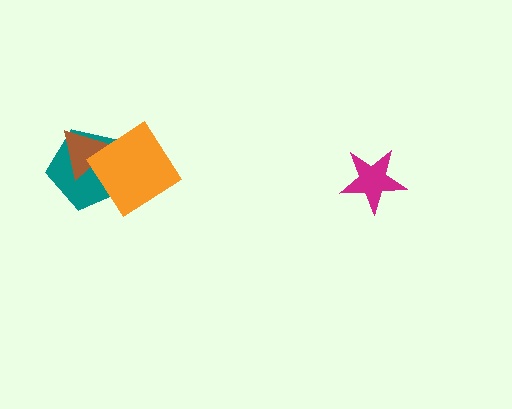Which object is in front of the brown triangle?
The orange diamond is in front of the brown triangle.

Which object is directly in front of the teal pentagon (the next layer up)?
The brown triangle is directly in front of the teal pentagon.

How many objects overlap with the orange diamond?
2 objects overlap with the orange diamond.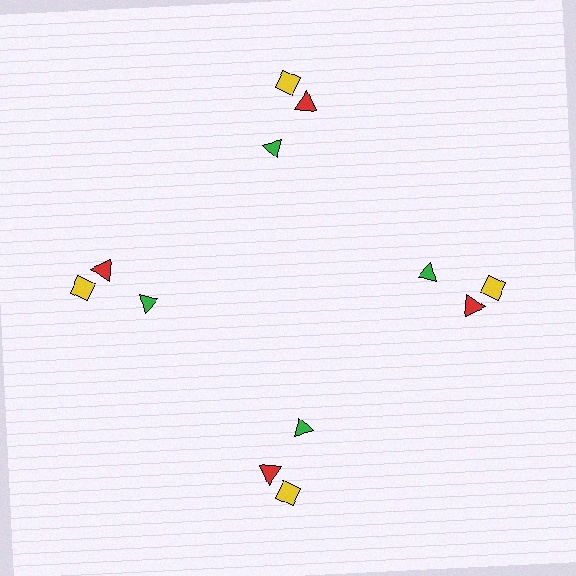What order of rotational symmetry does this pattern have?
This pattern has 4-fold rotational symmetry.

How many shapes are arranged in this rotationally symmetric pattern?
There are 12 shapes, arranged in 4 groups of 3.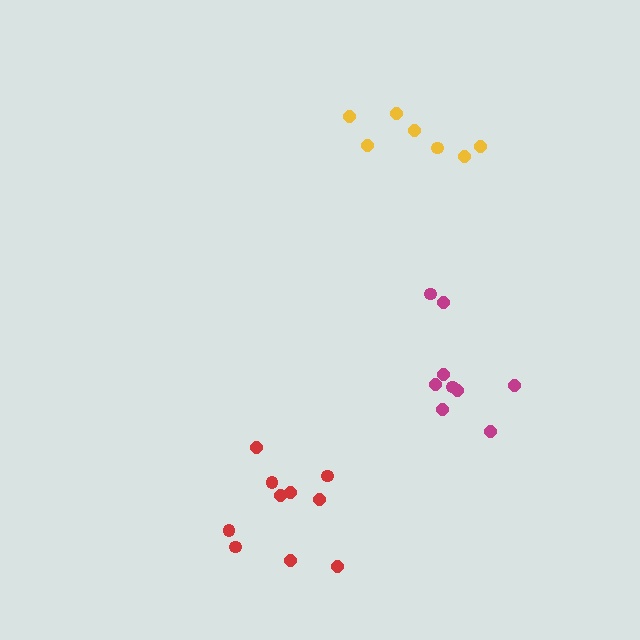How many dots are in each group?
Group 1: 9 dots, Group 2: 7 dots, Group 3: 10 dots (26 total).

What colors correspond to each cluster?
The clusters are colored: magenta, yellow, red.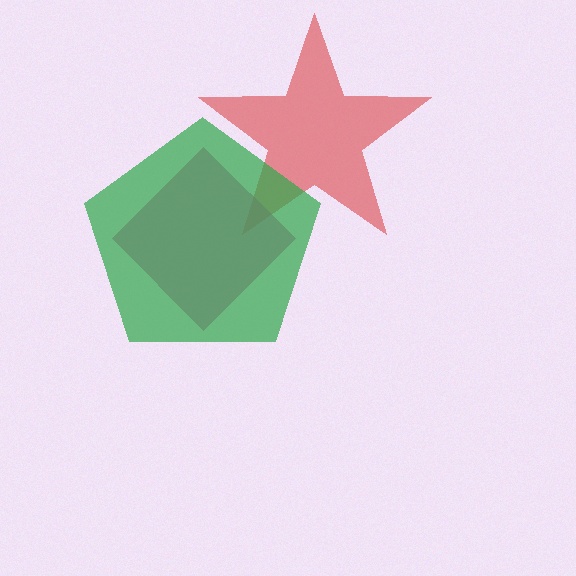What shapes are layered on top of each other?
The layered shapes are: a red star, a magenta diamond, a green pentagon.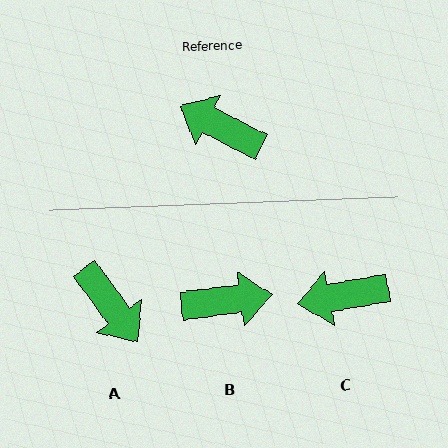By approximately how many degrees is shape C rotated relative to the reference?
Approximately 37 degrees counter-clockwise.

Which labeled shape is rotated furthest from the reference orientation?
A, about 153 degrees away.